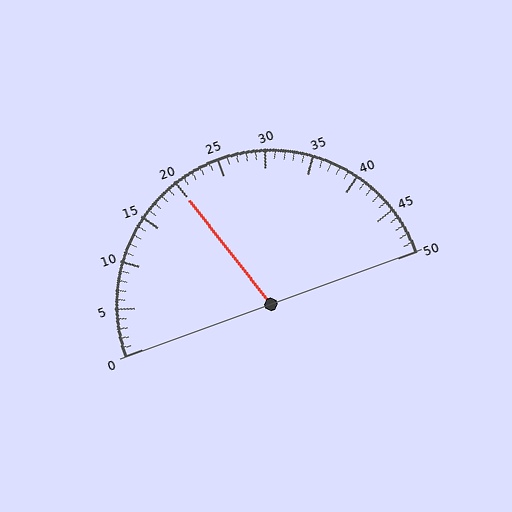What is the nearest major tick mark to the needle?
The nearest major tick mark is 20.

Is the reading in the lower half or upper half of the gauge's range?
The reading is in the lower half of the range (0 to 50).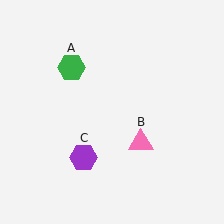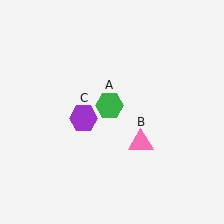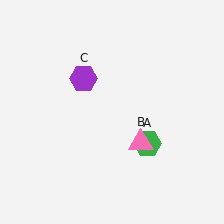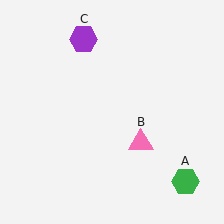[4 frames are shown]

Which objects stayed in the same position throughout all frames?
Pink triangle (object B) remained stationary.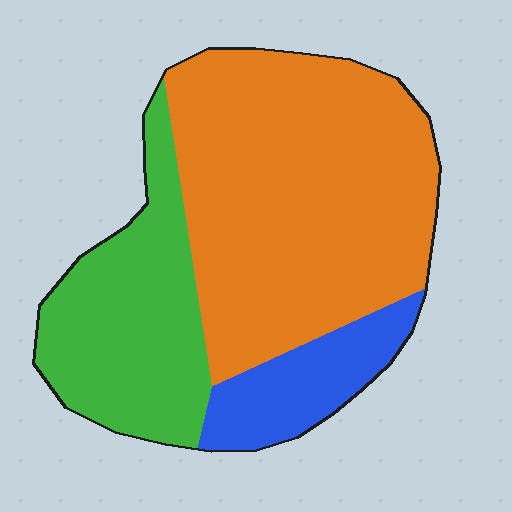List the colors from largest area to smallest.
From largest to smallest: orange, green, blue.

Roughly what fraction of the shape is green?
Green takes up about one quarter (1/4) of the shape.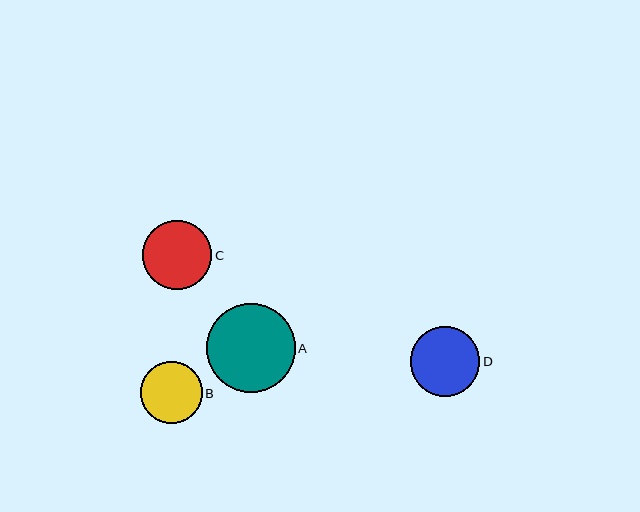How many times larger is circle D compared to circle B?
Circle D is approximately 1.1 times the size of circle B.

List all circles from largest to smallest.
From largest to smallest: A, D, C, B.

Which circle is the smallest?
Circle B is the smallest with a size of approximately 61 pixels.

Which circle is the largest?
Circle A is the largest with a size of approximately 89 pixels.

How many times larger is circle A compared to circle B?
Circle A is approximately 1.4 times the size of circle B.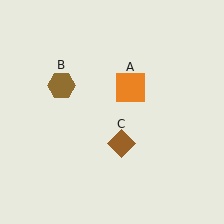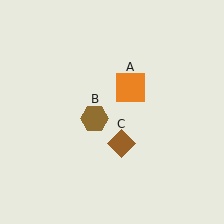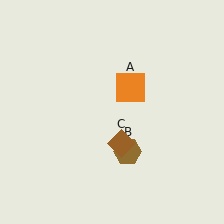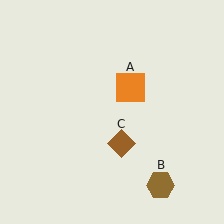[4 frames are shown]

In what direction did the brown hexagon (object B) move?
The brown hexagon (object B) moved down and to the right.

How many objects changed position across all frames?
1 object changed position: brown hexagon (object B).